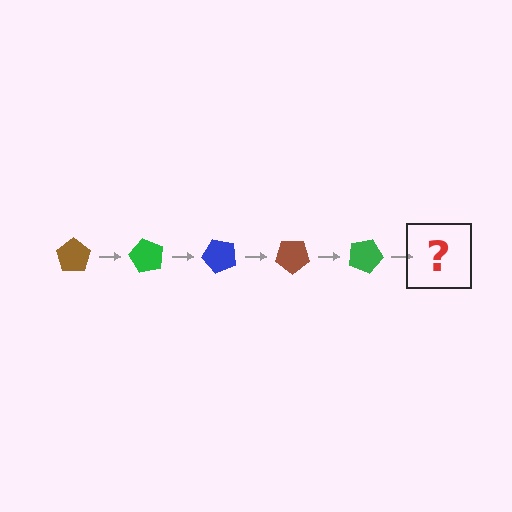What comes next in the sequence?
The next element should be a blue pentagon, rotated 300 degrees from the start.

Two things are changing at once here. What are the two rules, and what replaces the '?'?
The two rules are that it rotates 60 degrees each step and the color cycles through brown, green, and blue. The '?' should be a blue pentagon, rotated 300 degrees from the start.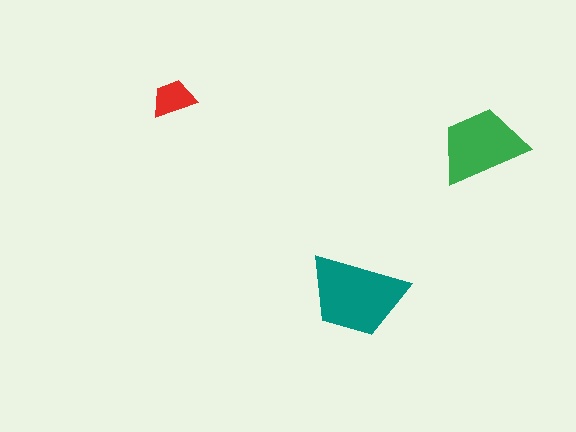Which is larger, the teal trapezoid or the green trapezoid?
The teal one.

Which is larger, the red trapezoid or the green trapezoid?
The green one.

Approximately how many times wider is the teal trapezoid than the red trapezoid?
About 2 times wider.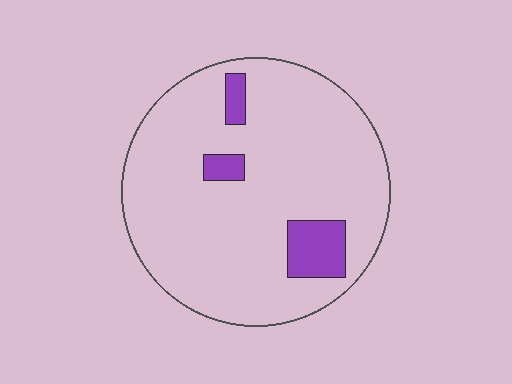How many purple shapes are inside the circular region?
3.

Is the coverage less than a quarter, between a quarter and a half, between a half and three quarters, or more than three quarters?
Less than a quarter.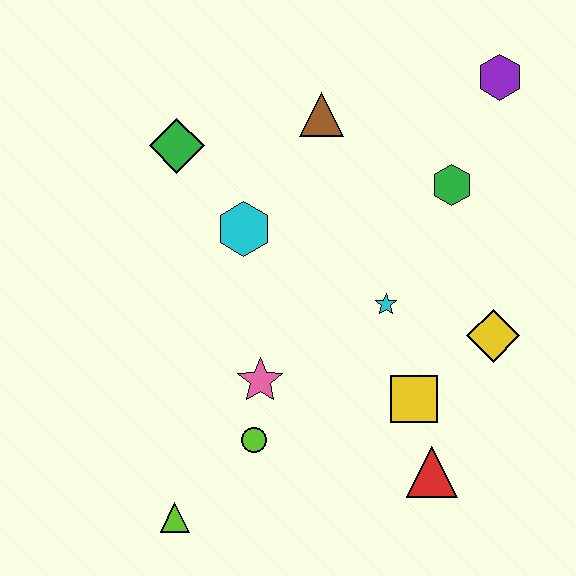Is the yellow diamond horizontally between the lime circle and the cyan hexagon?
No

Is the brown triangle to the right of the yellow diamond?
No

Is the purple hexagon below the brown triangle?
No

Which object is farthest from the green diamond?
The red triangle is farthest from the green diamond.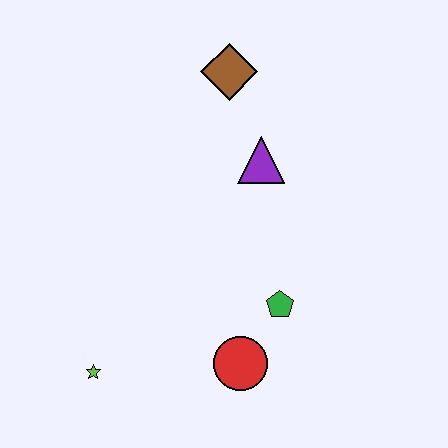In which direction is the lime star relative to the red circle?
The lime star is to the left of the red circle.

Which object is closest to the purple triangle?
The brown diamond is closest to the purple triangle.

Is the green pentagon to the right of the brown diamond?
Yes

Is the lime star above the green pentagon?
No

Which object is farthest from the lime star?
The brown diamond is farthest from the lime star.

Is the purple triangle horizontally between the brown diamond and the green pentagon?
Yes